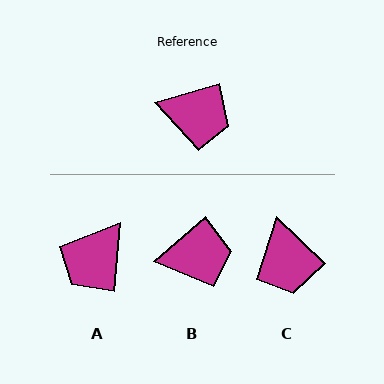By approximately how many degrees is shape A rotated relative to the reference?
Approximately 111 degrees clockwise.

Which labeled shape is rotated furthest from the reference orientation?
A, about 111 degrees away.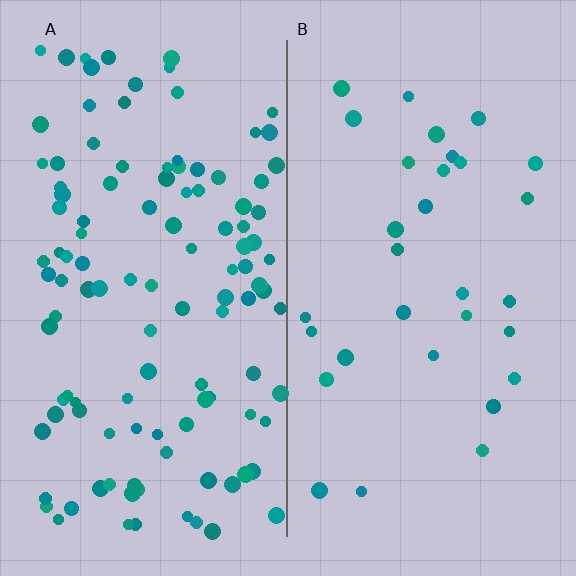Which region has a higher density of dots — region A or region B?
A (the left).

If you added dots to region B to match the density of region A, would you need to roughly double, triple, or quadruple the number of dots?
Approximately quadruple.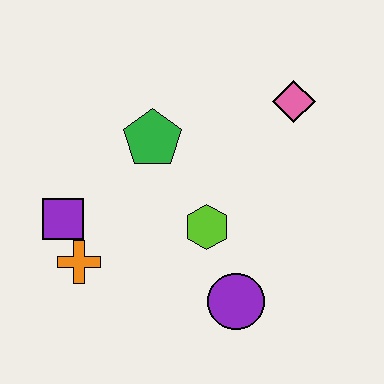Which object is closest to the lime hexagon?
The purple circle is closest to the lime hexagon.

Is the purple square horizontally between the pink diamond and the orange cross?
No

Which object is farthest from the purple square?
The pink diamond is farthest from the purple square.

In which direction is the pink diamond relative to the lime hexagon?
The pink diamond is above the lime hexagon.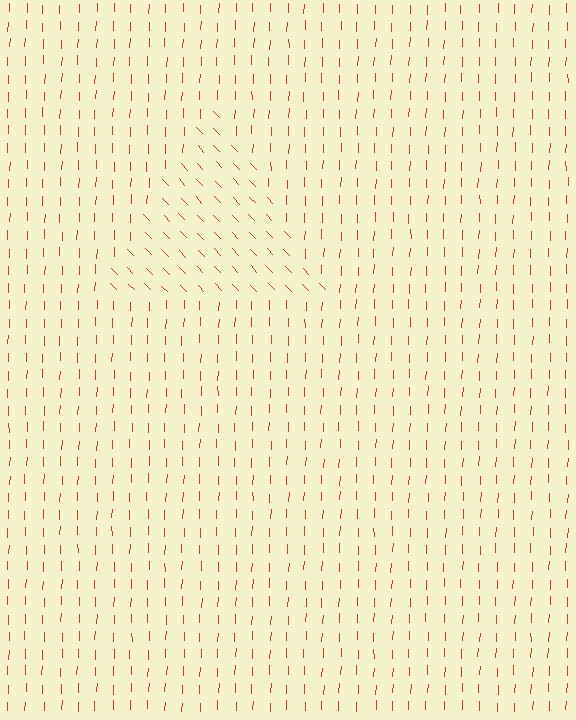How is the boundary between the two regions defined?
The boundary is defined purely by a change in line orientation (approximately 45 degrees difference). All lines are the same color and thickness.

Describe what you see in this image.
The image is filled with small red line segments. A triangle region in the image has lines oriented differently from the surrounding lines, creating a visible texture boundary.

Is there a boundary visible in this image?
Yes, there is a texture boundary formed by a change in line orientation.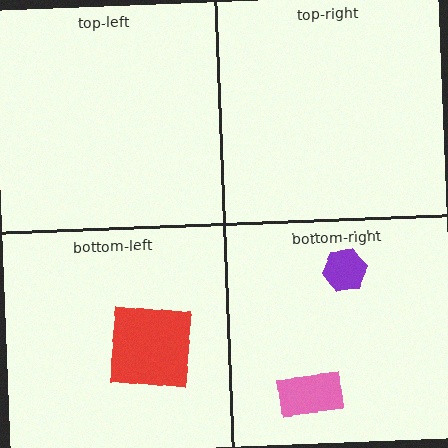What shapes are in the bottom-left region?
The red square.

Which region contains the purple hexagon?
The bottom-right region.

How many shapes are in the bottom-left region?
1.